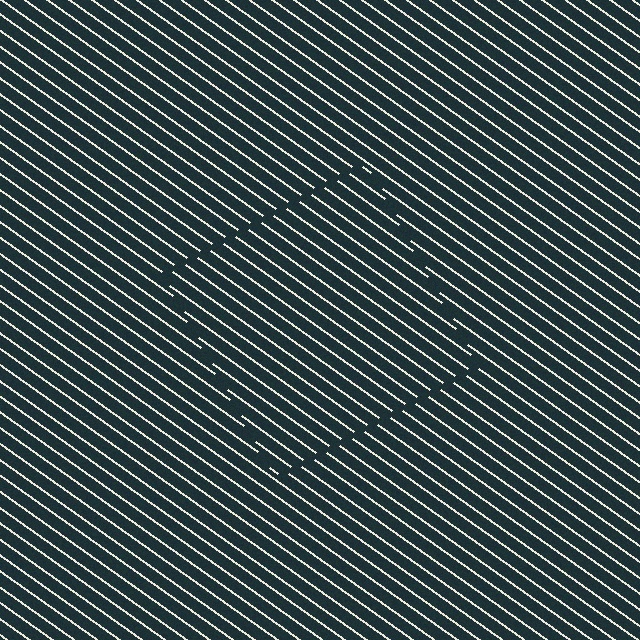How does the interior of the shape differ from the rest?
The interior of the shape contains the same grating, shifted by half a period — the contour is defined by the phase discontinuity where line-ends from the inner and outer gratings abut.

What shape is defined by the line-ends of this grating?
An illusory square. The interior of the shape contains the same grating, shifted by half a period — the contour is defined by the phase discontinuity where line-ends from the inner and outer gratings abut.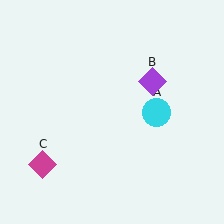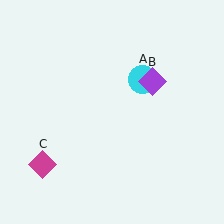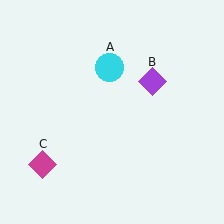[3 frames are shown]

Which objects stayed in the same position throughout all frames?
Purple diamond (object B) and magenta diamond (object C) remained stationary.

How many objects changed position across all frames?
1 object changed position: cyan circle (object A).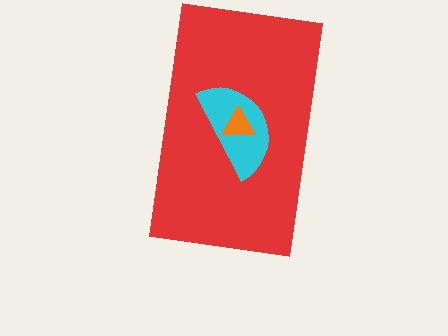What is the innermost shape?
The orange triangle.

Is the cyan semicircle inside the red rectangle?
Yes.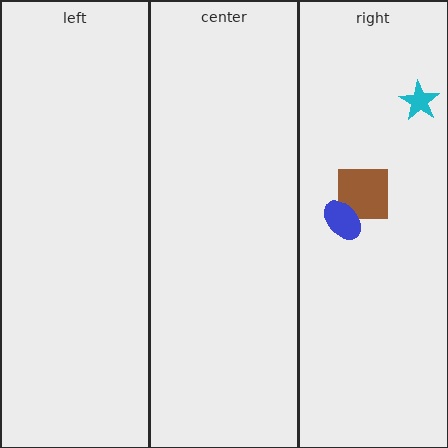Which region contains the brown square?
The right region.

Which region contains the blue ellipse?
The right region.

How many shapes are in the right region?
3.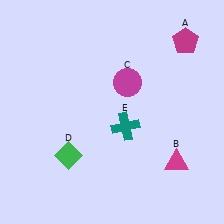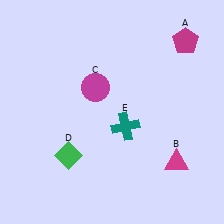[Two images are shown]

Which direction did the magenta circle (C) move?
The magenta circle (C) moved left.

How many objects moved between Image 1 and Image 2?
1 object moved between the two images.